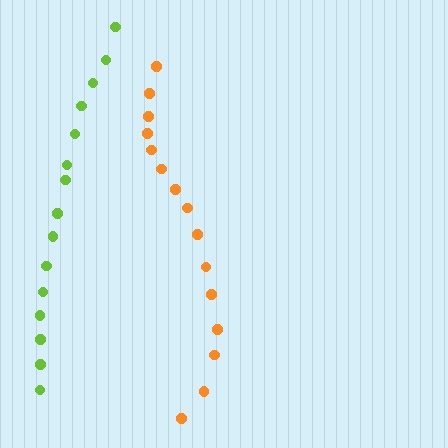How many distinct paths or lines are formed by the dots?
There are 2 distinct paths.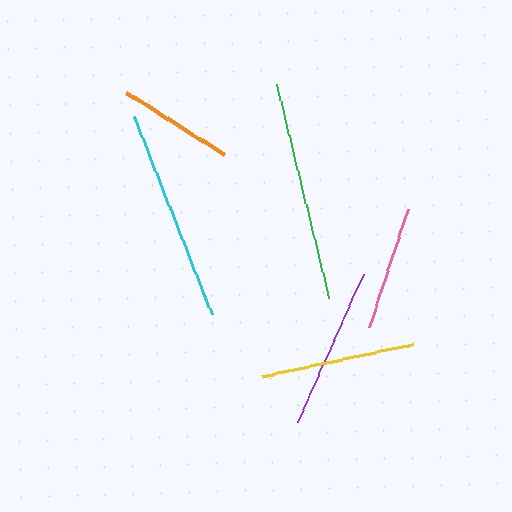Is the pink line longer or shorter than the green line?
The green line is longer than the pink line.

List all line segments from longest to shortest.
From longest to shortest: green, cyan, purple, yellow, pink, orange.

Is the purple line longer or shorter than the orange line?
The purple line is longer than the orange line.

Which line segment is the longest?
The green line is the longest at approximately 220 pixels.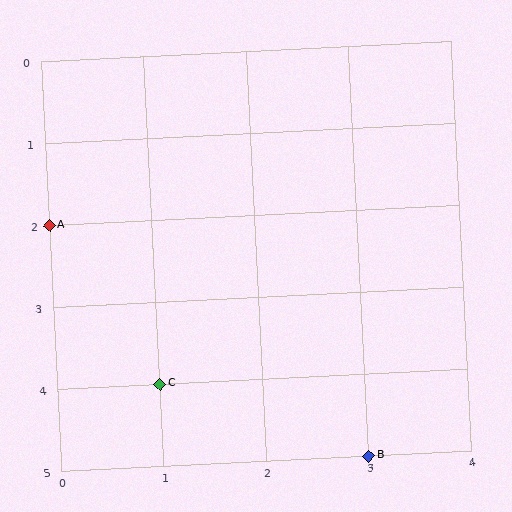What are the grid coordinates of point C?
Point C is at grid coordinates (1, 4).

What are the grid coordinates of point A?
Point A is at grid coordinates (0, 2).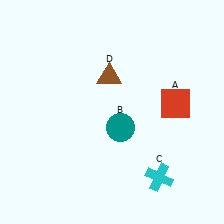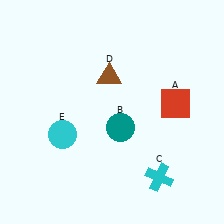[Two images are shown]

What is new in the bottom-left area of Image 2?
A cyan circle (E) was added in the bottom-left area of Image 2.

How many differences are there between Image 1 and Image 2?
There is 1 difference between the two images.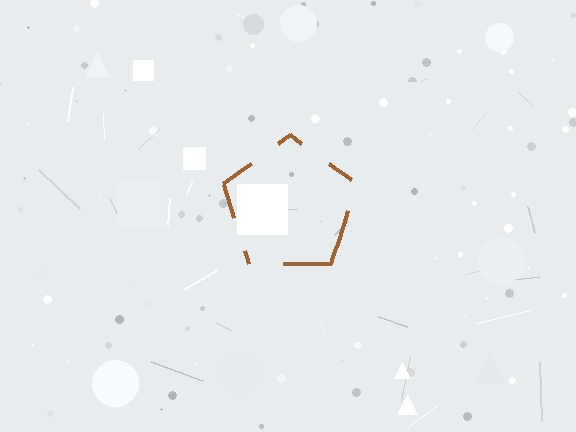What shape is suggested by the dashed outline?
The dashed outline suggests a pentagon.